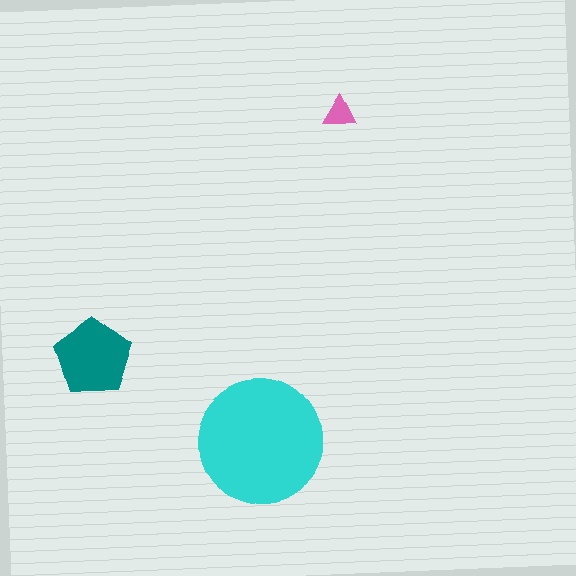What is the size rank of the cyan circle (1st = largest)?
1st.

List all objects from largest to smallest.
The cyan circle, the teal pentagon, the pink triangle.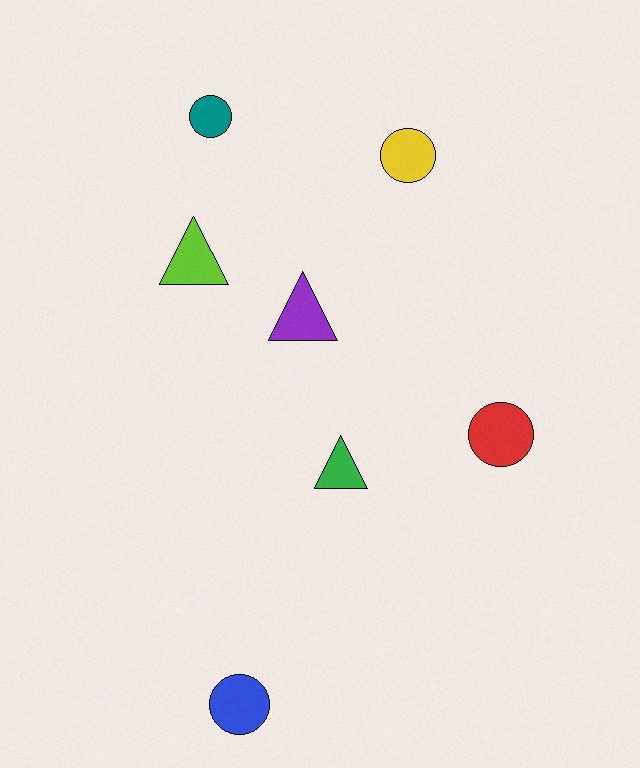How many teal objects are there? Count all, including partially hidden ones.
There is 1 teal object.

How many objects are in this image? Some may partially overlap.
There are 7 objects.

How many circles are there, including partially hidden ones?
There are 4 circles.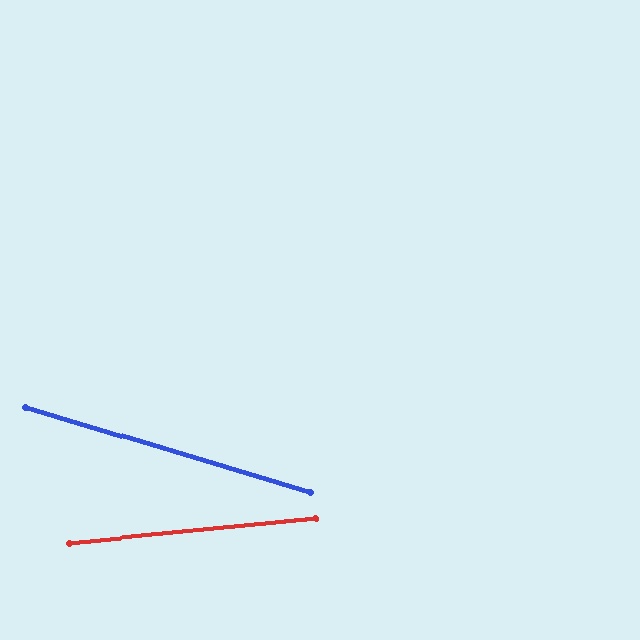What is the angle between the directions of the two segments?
Approximately 22 degrees.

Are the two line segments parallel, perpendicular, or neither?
Neither parallel nor perpendicular — they differ by about 22°.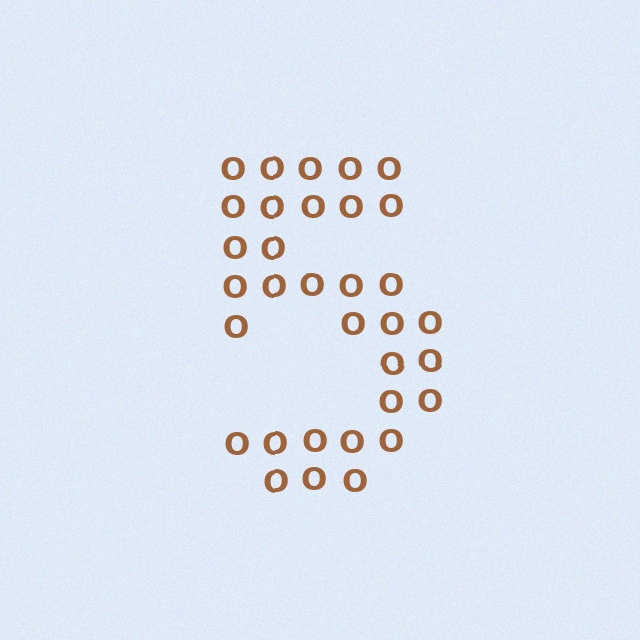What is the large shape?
The large shape is the digit 5.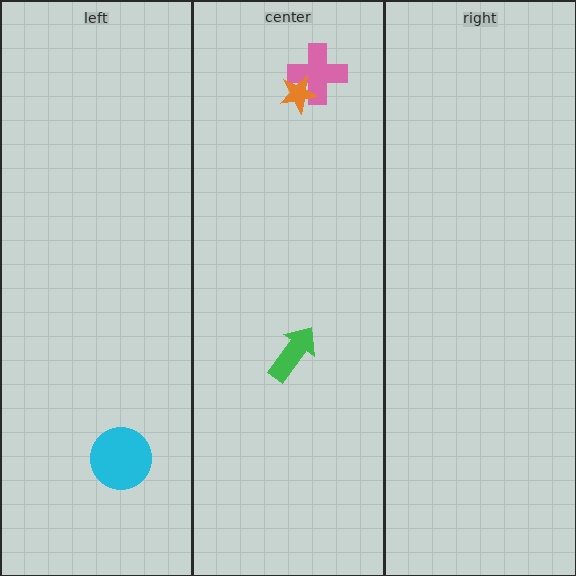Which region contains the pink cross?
The center region.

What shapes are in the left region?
The cyan circle.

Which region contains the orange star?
The center region.